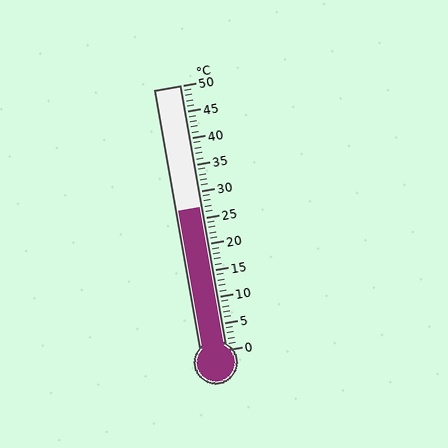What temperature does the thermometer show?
The thermometer shows approximately 27°C.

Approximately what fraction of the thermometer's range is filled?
The thermometer is filled to approximately 55% of its range.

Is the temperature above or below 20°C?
The temperature is above 20°C.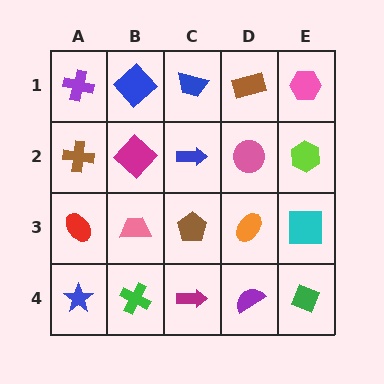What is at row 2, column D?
A pink circle.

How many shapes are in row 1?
5 shapes.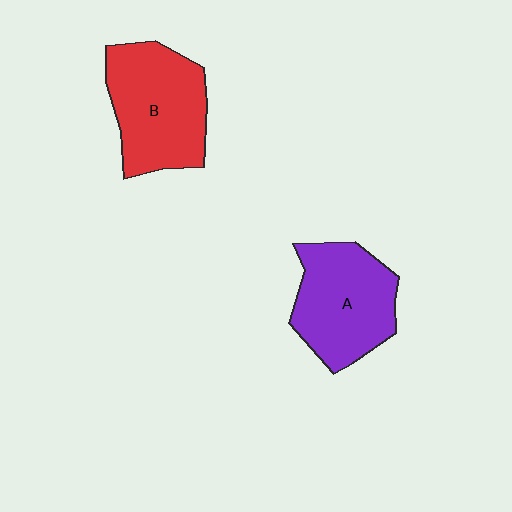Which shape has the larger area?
Shape B (red).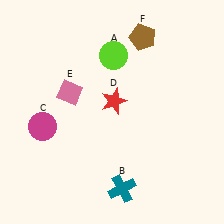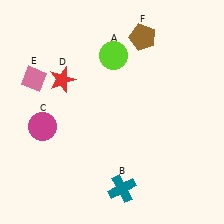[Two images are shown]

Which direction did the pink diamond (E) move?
The pink diamond (E) moved left.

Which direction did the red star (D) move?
The red star (D) moved left.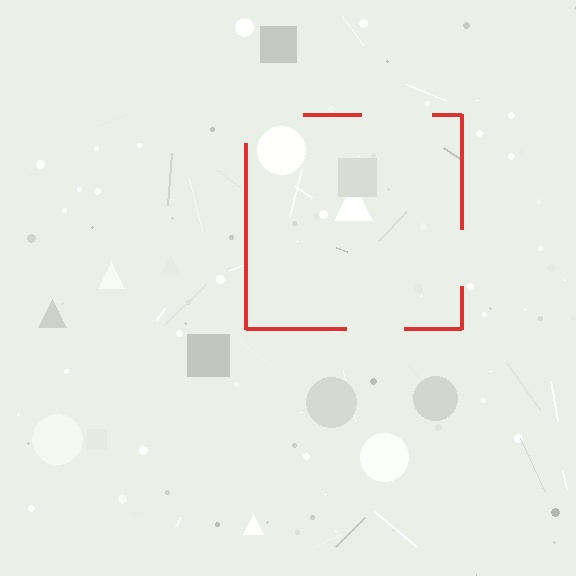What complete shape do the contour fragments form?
The contour fragments form a square.